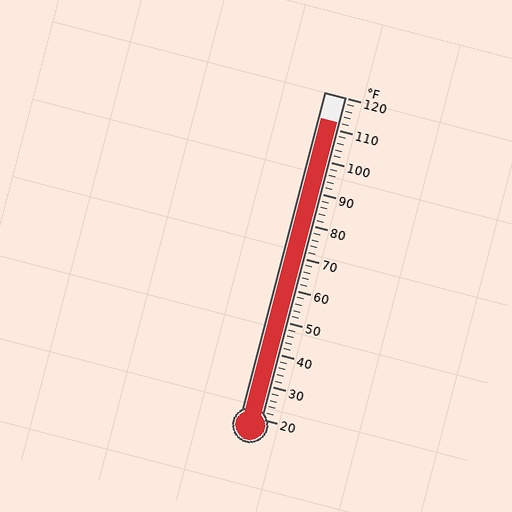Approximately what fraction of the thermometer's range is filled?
The thermometer is filled to approximately 90% of its range.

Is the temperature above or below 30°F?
The temperature is above 30°F.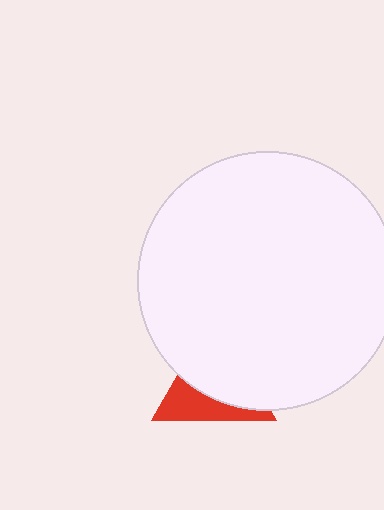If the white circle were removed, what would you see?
You would see the complete red triangle.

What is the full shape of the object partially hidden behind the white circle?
The partially hidden object is a red triangle.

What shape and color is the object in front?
The object in front is a white circle.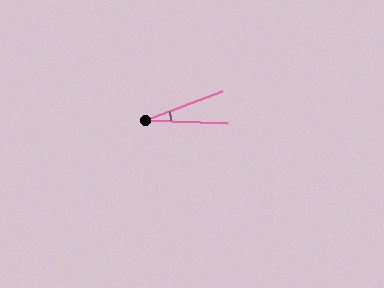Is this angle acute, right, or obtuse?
It is acute.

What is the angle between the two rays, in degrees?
Approximately 22 degrees.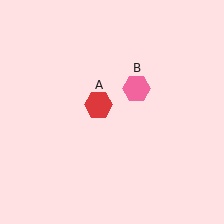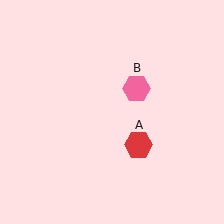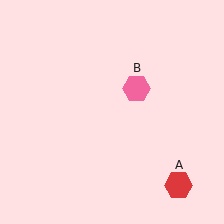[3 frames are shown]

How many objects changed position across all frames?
1 object changed position: red hexagon (object A).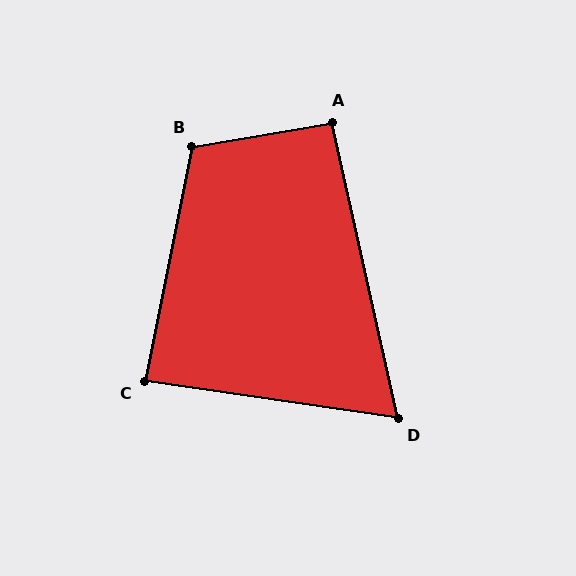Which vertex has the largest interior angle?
B, at approximately 111 degrees.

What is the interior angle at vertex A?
Approximately 93 degrees (approximately right).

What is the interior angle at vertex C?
Approximately 87 degrees (approximately right).